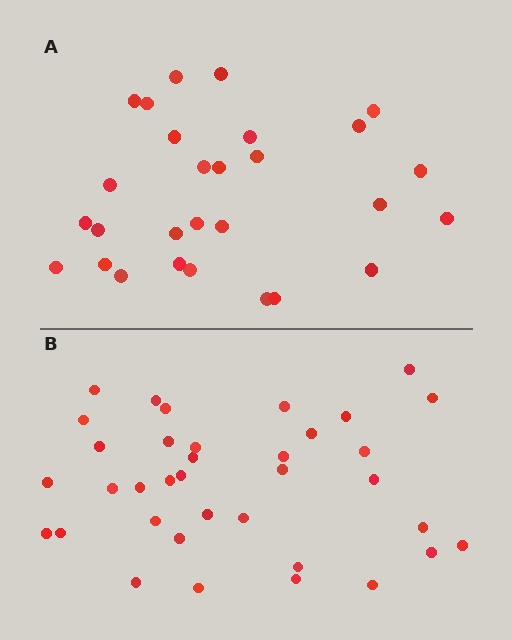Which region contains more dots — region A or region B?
Region B (the bottom region) has more dots.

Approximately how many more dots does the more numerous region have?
Region B has roughly 8 or so more dots than region A.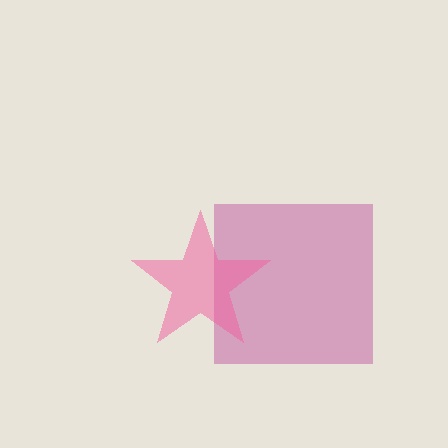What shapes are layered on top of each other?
The layered shapes are: a magenta square, a pink star.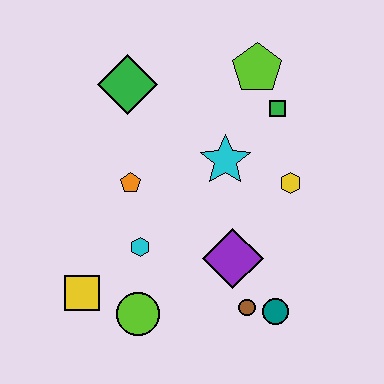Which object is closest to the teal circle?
The brown circle is closest to the teal circle.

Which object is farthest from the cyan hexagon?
The lime pentagon is farthest from the cyan hexagon.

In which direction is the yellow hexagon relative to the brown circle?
The yellow hexagon is above the brown circle.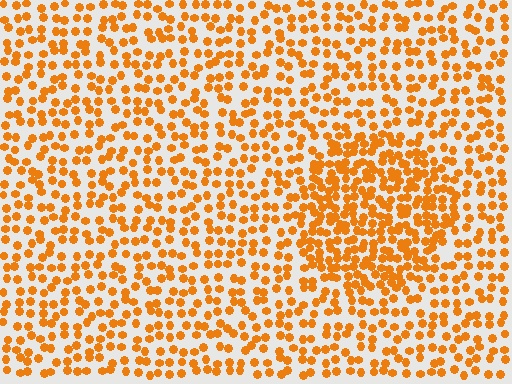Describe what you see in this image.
The image contains small orange elements arranged at two different densities. A circle-shaped region is visible where the elements are more densely packed than the surrounding area.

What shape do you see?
I see a circle.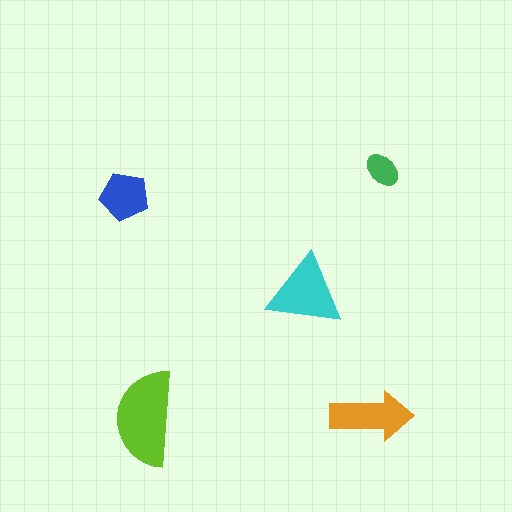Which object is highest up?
The green ellipse is topmost.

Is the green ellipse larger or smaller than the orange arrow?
Smaller.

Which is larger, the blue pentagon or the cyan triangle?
The cyan triangle.